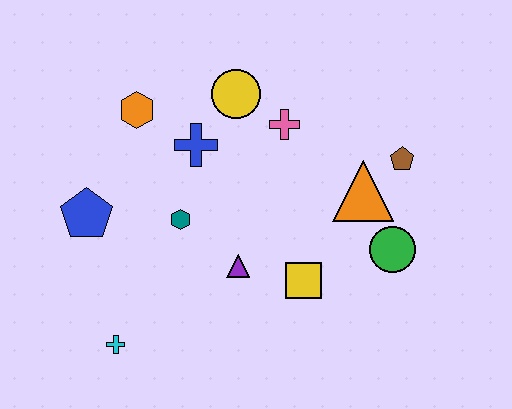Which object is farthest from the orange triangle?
The cyan cross is farthest from the orange triangle.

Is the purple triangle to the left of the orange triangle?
Yes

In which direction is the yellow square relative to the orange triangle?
The yellow square is below the orange triangle.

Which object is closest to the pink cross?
The yellow circle is closest to the pink cross.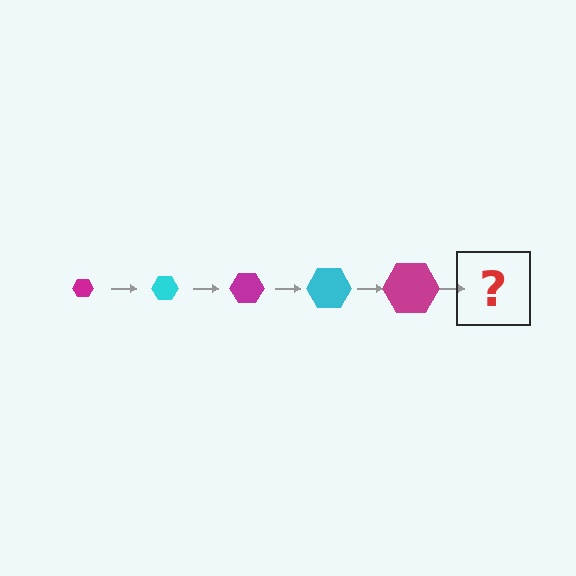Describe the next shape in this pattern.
It should be a cyan hexagon, larger than the previous one.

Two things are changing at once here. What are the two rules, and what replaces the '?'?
The two rules are that the hexagon grows larger each step and the color cycles through magenta and cyan. The '?' should be a cyan hexagon, larger than the previous one.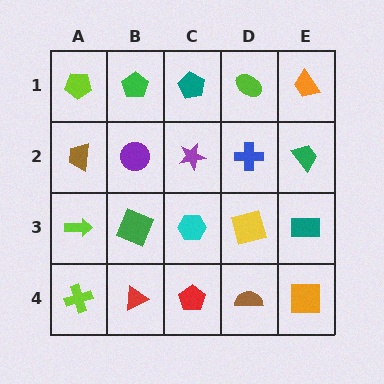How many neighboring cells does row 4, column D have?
3.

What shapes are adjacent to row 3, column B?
A purple circle (row 2, column B), a red triangle (row 4, column B), a lime arrow (row 3, column A), a cyan hexagon (row 3, column C).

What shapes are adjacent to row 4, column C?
A cyan hexagon (row 3, column C), a red triangle (row 4, column B), a brown semicircle (row 4, column D).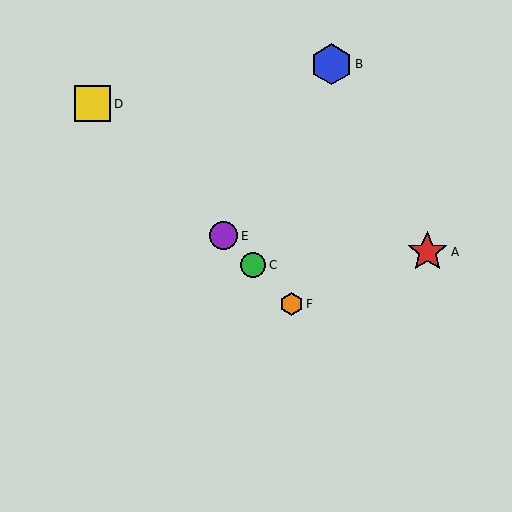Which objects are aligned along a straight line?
Objects C, D, E, F are aligned along a straight line.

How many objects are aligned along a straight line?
4 objects (C, D, E, F) are aligned along a straight line.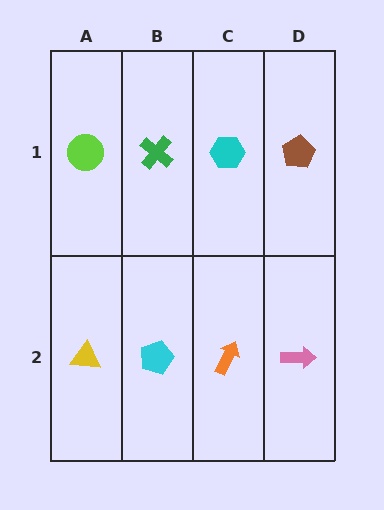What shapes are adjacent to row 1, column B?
A cyan pentagon (row 2, column B), a lime circle (row 1, column A), a cyan hexagon (row 1, column C).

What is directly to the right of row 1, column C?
A brown pentagon.